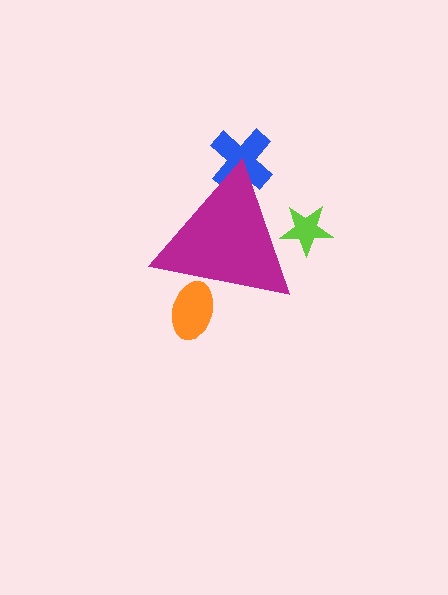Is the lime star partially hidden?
Yes, the lime star is partially hidden behind the magenta triangle.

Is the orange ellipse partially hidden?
Yes, the orange ellipse is partially hidden behind the magenta triangle.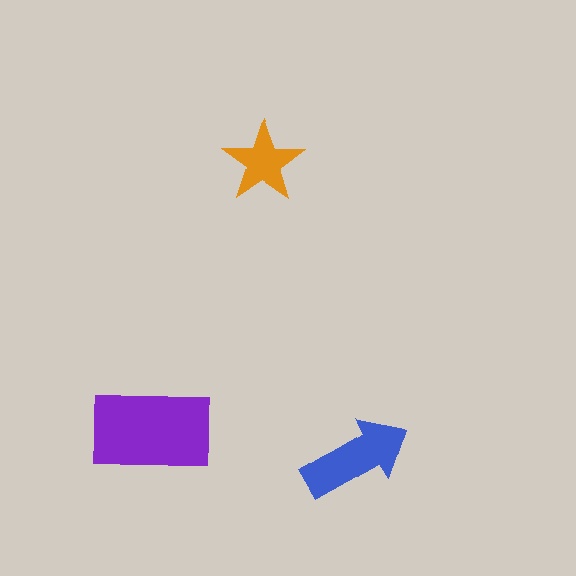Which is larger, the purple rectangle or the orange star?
The purple rectangle.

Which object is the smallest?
The orange star.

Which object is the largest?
The purple rectangle.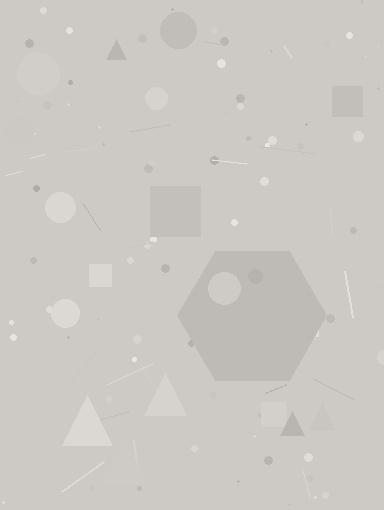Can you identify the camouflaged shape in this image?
The camouflaged shape is a hexagon.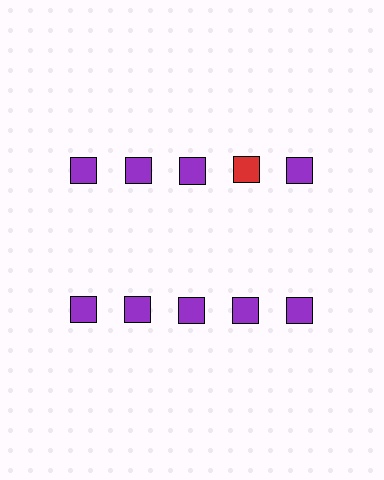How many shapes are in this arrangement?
There are 10 shapes arranged in a grid pattern.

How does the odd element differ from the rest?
It has a different color: red instead of purple.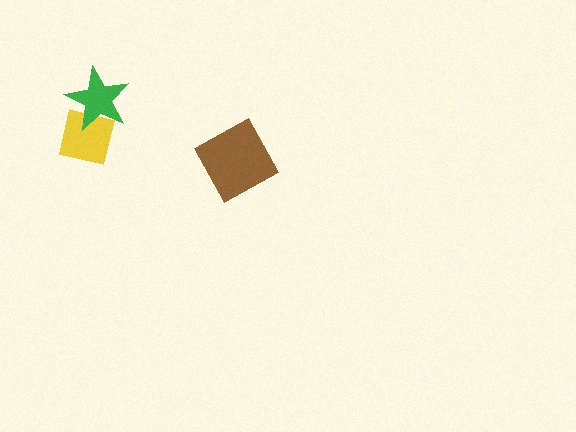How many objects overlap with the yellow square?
1 object overlaps with the yellow square.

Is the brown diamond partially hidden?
No, no other shape covers it.